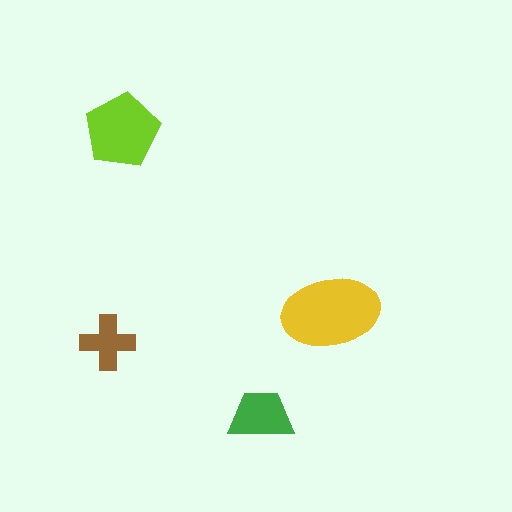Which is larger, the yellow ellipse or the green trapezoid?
The yellow ellipse.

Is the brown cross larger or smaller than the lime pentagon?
Smaller.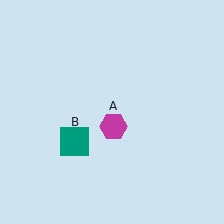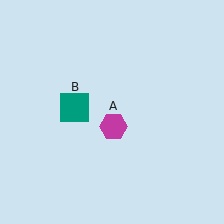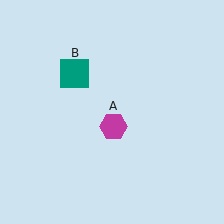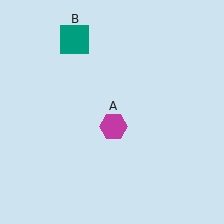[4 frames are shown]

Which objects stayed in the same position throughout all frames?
Magenta hexagon (object A) remained stationary.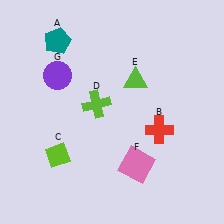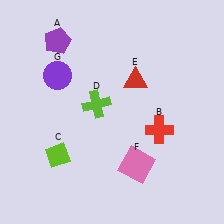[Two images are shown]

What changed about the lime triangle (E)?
In Image 1, E is lime. In Image 2, it changed to red.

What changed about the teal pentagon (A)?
In Image 1, A is teal. In Image 2, it changed to purple.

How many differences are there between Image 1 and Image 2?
There are 2 differences between the two images.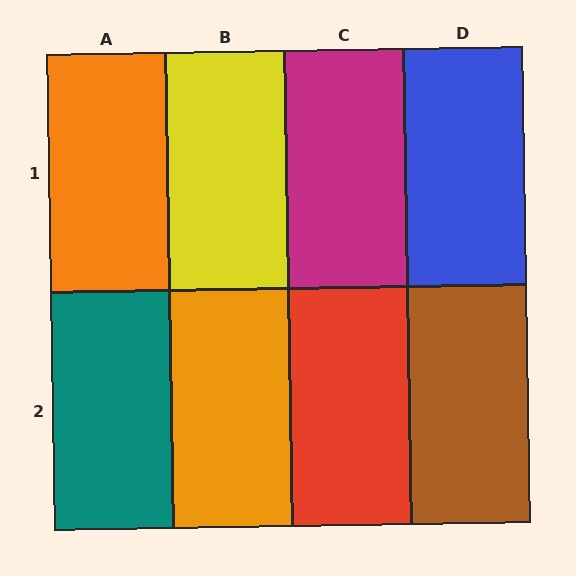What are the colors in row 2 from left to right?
Teal, orange, red, brown.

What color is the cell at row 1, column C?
Magenta.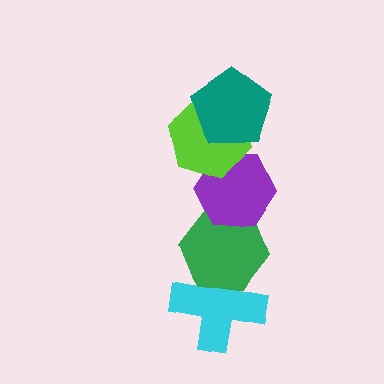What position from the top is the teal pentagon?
The teal pentagon is 1st from the top.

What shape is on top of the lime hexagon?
The teal pentagon is on top of the lime hexagon.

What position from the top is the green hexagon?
The green hexagon is 4th from the top.